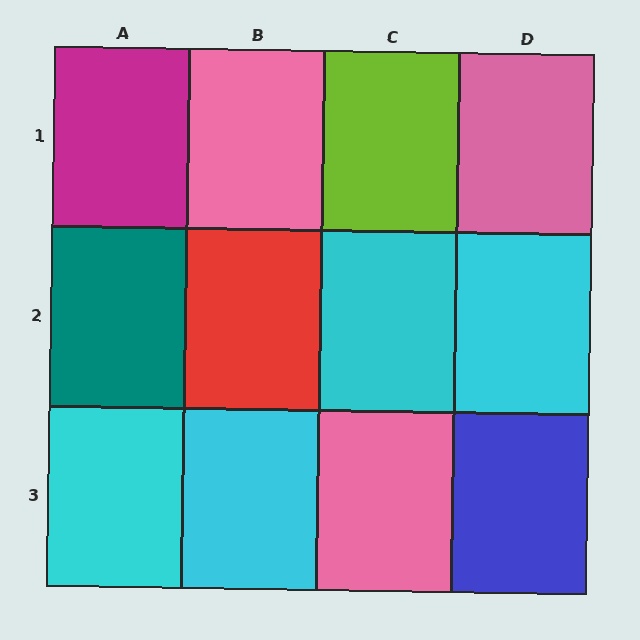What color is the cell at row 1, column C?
Lime.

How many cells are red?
1 cell is red.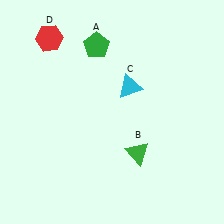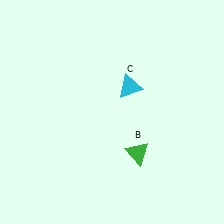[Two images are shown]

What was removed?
The green pentagon (A), the red hexagon (D) were removed in Image 2.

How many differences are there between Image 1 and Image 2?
There are 2 differences between the two images.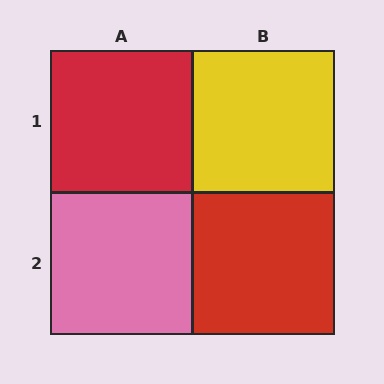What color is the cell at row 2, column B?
Red.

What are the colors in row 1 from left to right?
Red, yellow.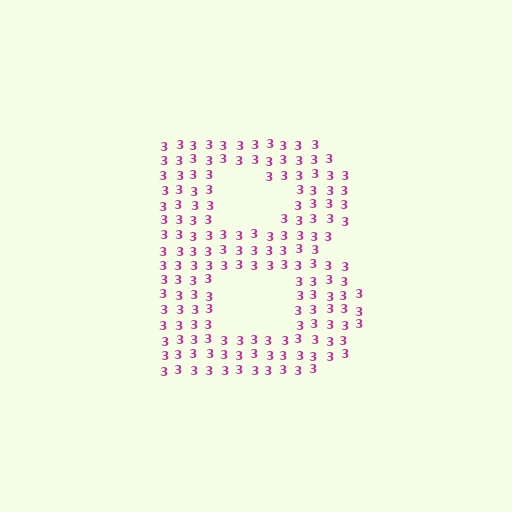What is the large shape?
The large shape is the letter B.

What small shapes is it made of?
It is made of small digit 3's.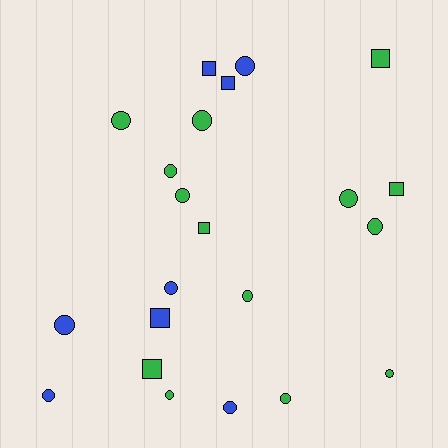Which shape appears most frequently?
Circle, with 15 objects.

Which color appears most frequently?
Green, with 14 objects.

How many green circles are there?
There are 10 green circles.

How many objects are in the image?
There are 22 objects.